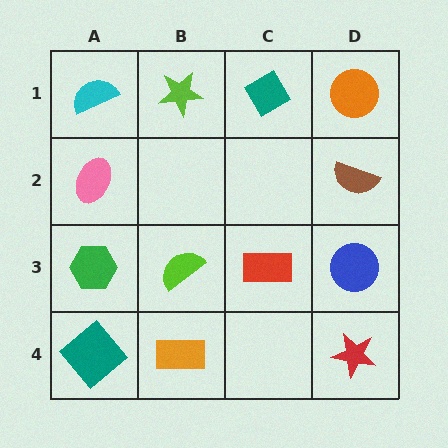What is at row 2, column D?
A brown semicircle.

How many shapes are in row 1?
4 shapes.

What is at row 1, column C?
A teal diamond.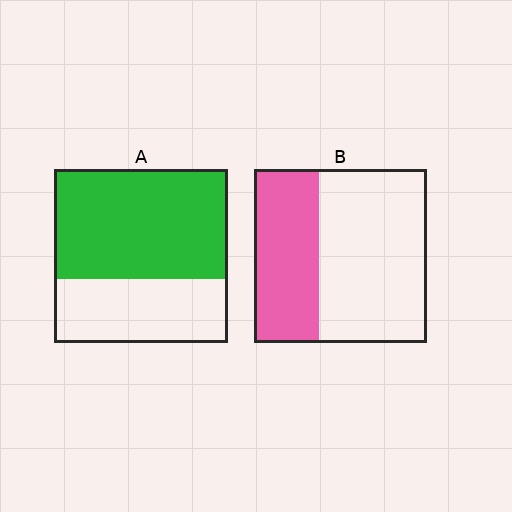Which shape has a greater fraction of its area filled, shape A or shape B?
Shape A.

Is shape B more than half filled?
No.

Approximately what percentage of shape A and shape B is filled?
A is approximately 65% and B is approximately 40%.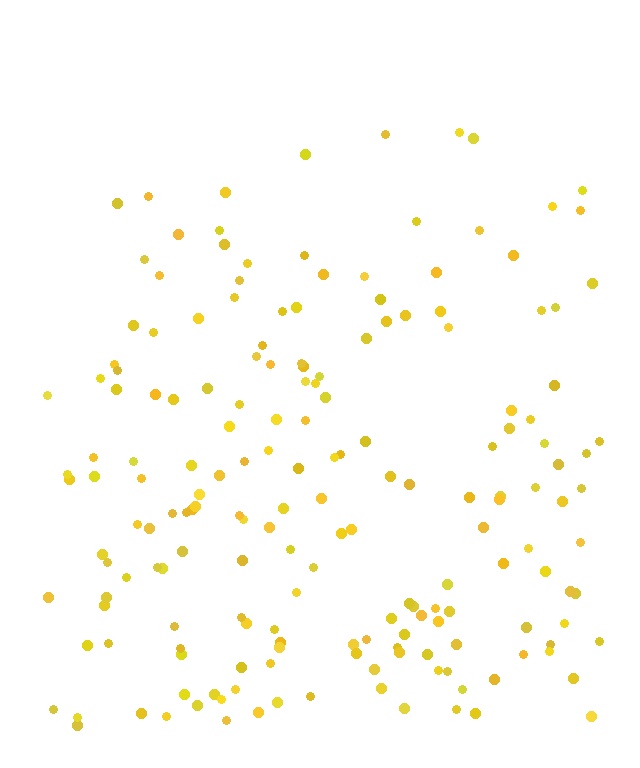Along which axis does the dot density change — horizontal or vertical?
Vertical.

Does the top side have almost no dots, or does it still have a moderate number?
Still a moderate number, just noticeably fewer than the bottom.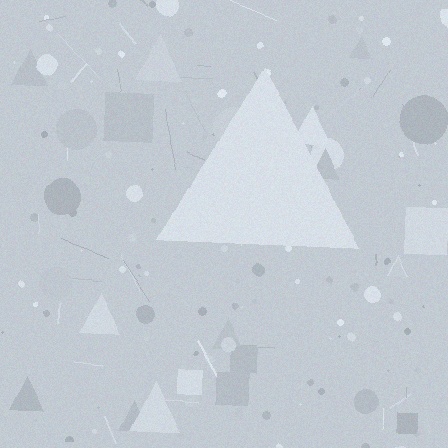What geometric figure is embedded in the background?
A triangle is embedded in the background.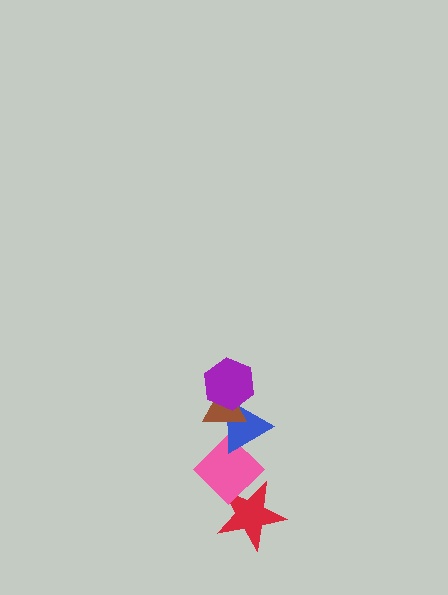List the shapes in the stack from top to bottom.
From top to bottom: the purple hexagon, the brown triangle, the blue triangle, the pink diamond, the red star.